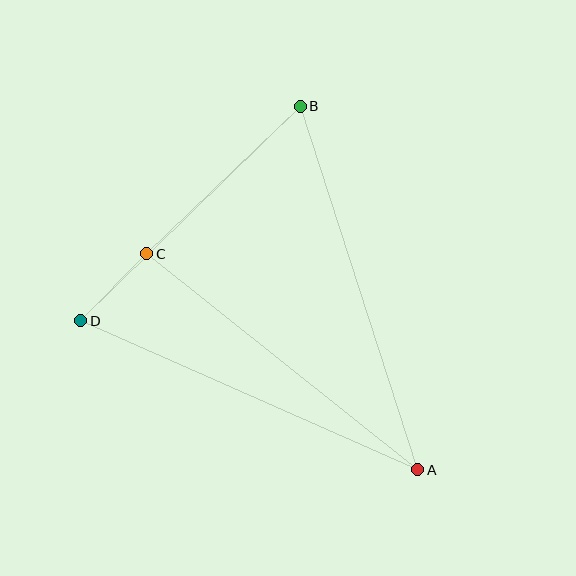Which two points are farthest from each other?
Points A and B are farthest from each other.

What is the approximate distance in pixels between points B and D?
The distance between B and D is approximately 307 pixels.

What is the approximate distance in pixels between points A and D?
The distance between A and D is approximately 368 pixels.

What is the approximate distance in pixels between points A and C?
The distance between A and C is approximately 346 pixels.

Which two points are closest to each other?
Points C and D are closest to each other.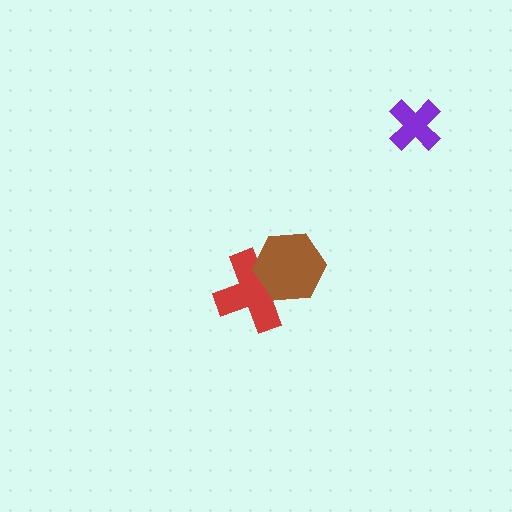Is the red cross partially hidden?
Yes, it is partially covered by another shape.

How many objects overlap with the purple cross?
0 objects overlap with the purple cross.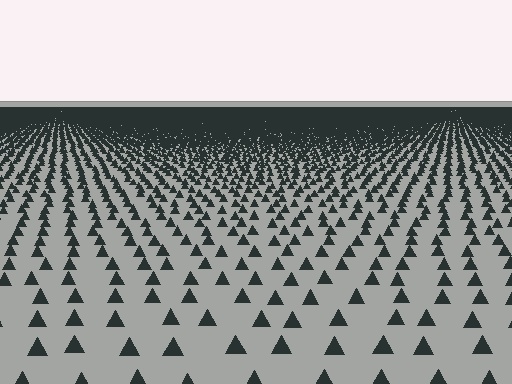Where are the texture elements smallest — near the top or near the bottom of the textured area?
Near the top.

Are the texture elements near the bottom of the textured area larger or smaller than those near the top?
Larger. Near the bottom, elements are closer to the viewer and appear at a bigger on-screen size.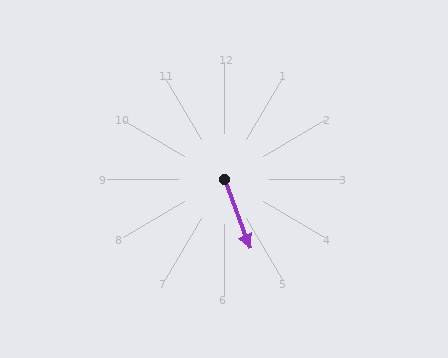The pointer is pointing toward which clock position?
Roughly 5 o'clock.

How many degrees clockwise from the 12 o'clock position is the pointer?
Approximately 160 degrees.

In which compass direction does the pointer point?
South.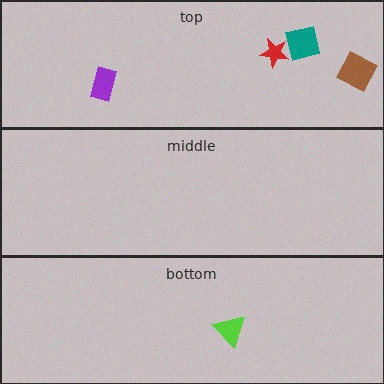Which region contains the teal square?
The top region.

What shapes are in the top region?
The purple rectangle, the red star, the teal square, the brown diamond.